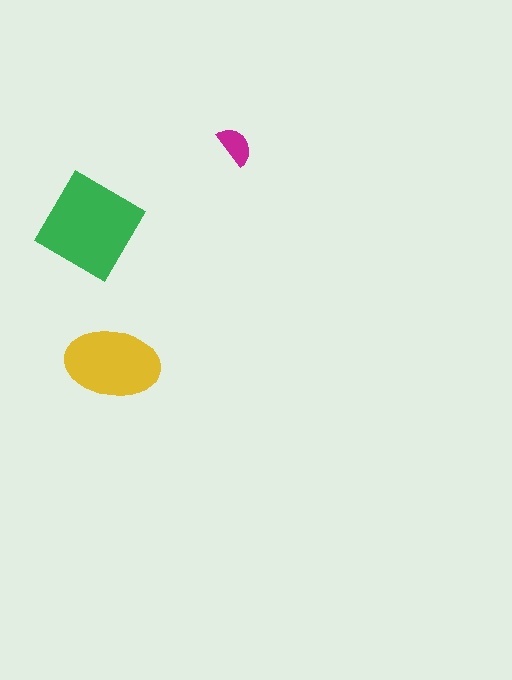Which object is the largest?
The green diamond.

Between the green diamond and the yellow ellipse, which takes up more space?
The green diamond.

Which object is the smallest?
The magenta semicircle.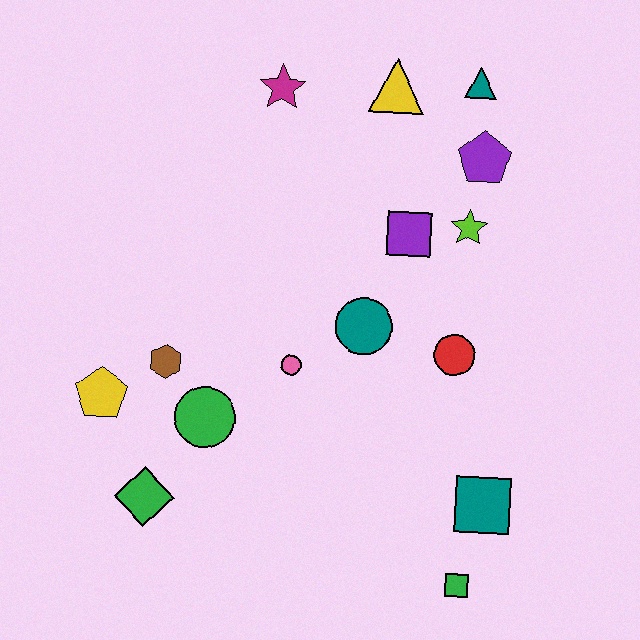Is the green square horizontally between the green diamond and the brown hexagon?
No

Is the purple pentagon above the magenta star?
No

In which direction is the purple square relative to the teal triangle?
The purple square is below the teal triangle.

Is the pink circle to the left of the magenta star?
No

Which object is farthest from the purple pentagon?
The green diamond is farthest from the purple pentagon.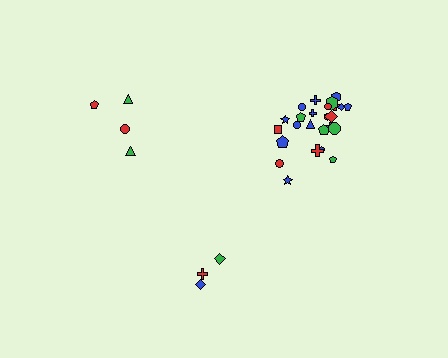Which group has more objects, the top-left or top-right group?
The top-right group.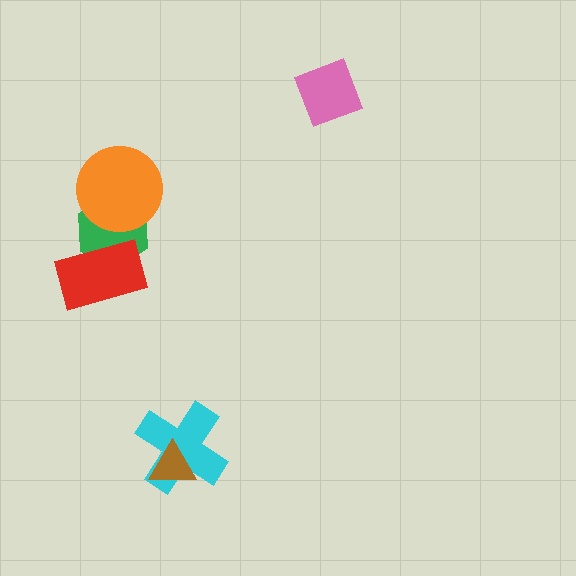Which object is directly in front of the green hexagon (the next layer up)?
The red rectangle is directly in front of the green hexagon.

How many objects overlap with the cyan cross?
1 object overlaps with the cyan cross.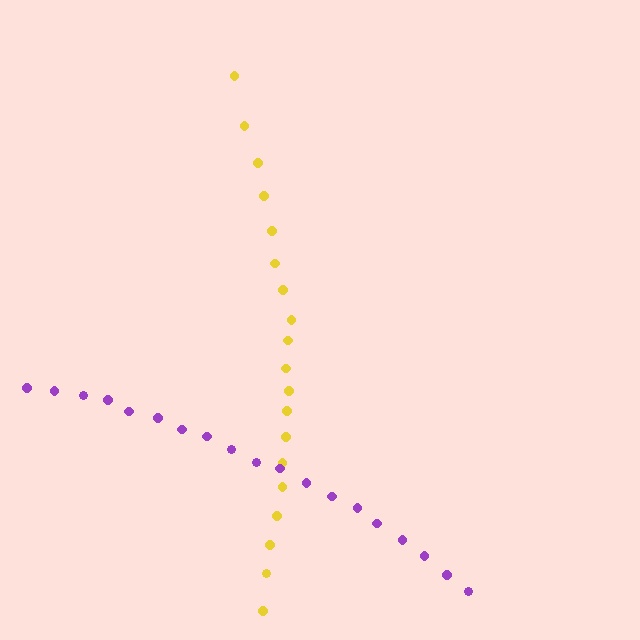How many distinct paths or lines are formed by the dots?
There are 2 distinct paths.